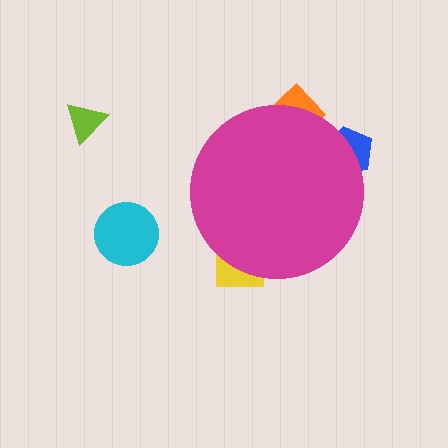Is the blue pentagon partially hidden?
Yes, the blue pentagon is partially hidden behind the magenta circle.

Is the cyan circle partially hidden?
No, the cyan circle is fully visible.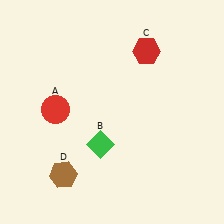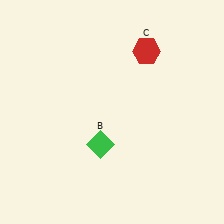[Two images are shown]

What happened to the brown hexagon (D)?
The brown hexagon (D) was removed in Image 2. It was in the bottom-left area of Image 1.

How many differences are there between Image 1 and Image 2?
There are 2 differences between the two images.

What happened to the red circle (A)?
The red circle (A) was removed in Image 2. It was in the top-left area of Image 1.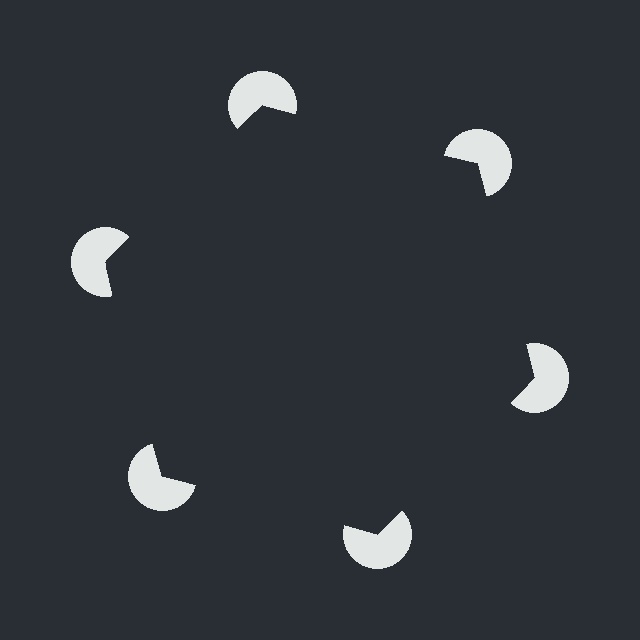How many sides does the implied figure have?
6 sides.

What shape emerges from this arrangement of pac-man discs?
An illusory hexagon — its edges are inferred from the aligned wedge cuts in the pac-man discs, not physically drawn.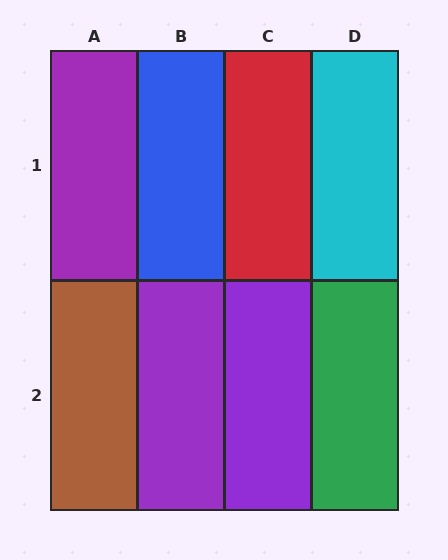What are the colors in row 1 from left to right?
Purple, blue, red, cyan.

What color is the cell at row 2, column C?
Purple.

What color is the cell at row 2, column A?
Brown.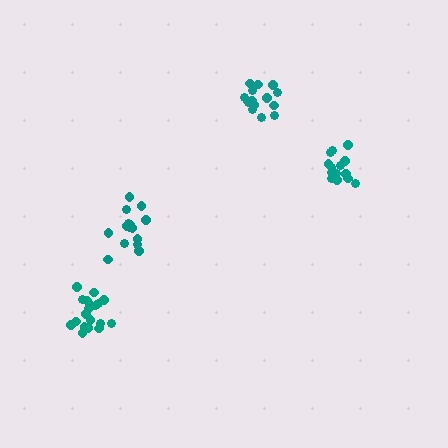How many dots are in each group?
Group 1: 15 dots, Group 2: 15 dots, Group 3: 15 dots, Group 4: 19 dots (64 total).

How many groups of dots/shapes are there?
There are 4 groups.